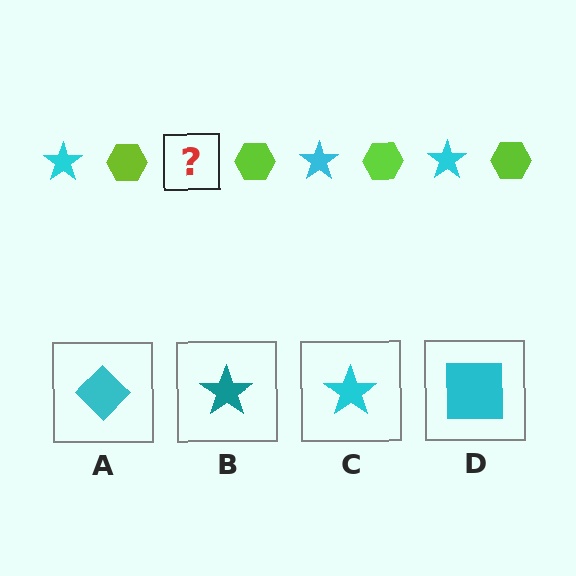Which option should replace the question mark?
Option C.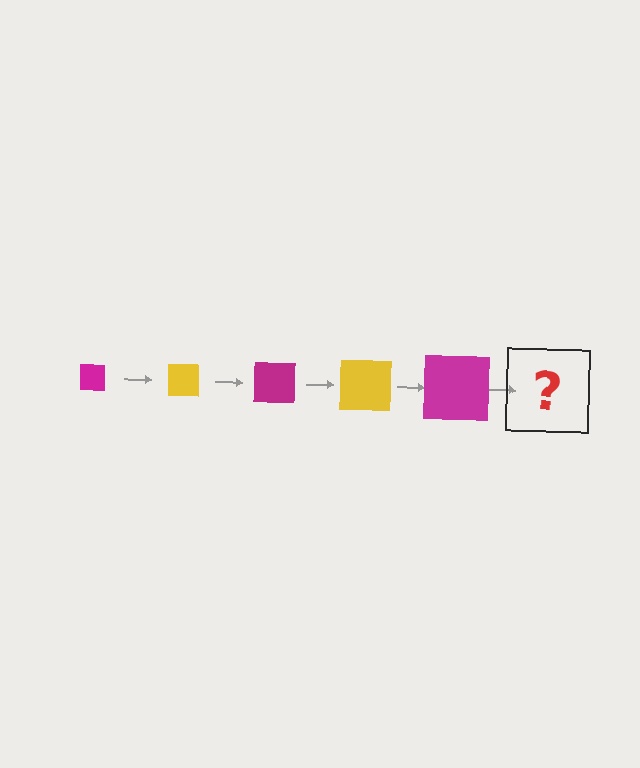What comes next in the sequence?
The next element should be a yellow square, larger than the previous one.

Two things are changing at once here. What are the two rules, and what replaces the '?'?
The two rules are that the square grows larger each step and the color cycles through magenta and yellow. The '?' should be a yellow square, larger than the previous one.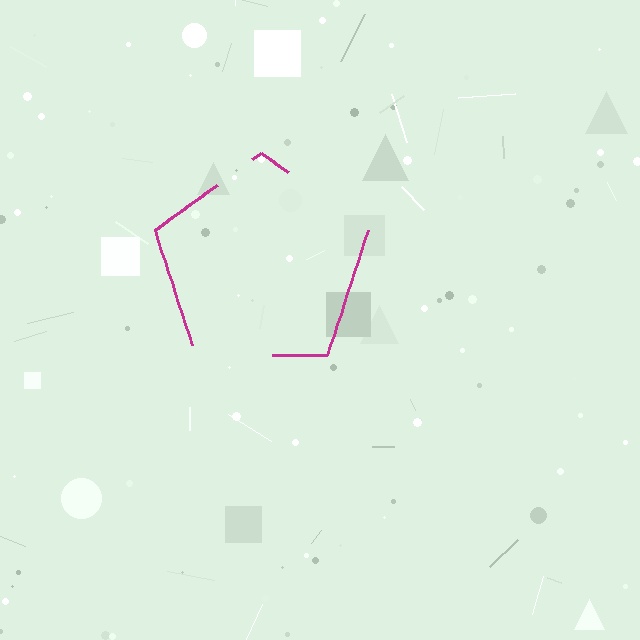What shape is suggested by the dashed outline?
The dashed outline suggests a pentagon.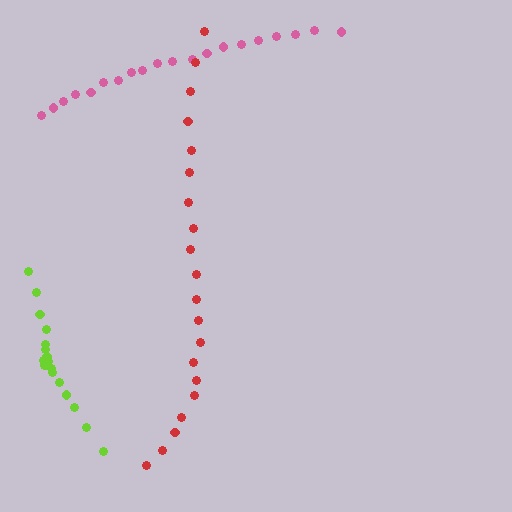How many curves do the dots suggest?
There are 3 distinct paths.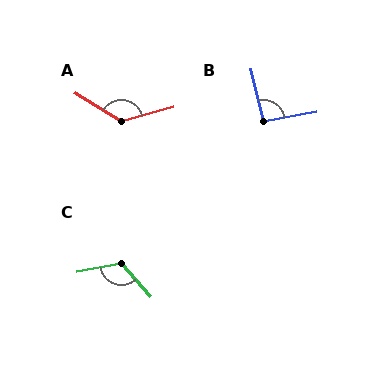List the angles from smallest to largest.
B (93°), C (120°), A (134°).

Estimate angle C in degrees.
Approximately 120 degrees.